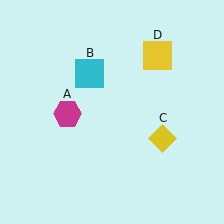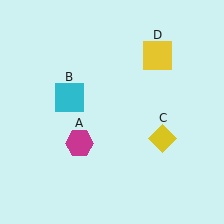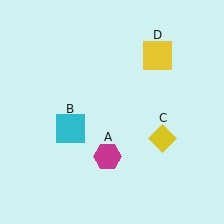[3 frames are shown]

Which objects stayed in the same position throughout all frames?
Yellow diamond (object C) and yellow square (object D) remained stationary.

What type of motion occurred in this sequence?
The magenta hexagon (object A), cyan square (object B) rotated counterclockwise around the center of the scene.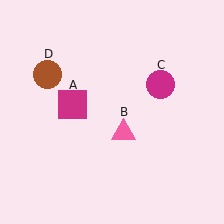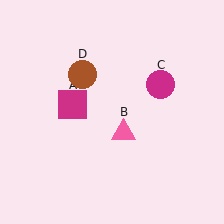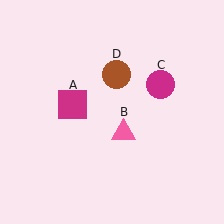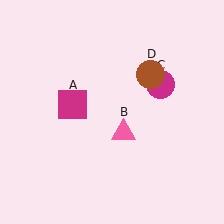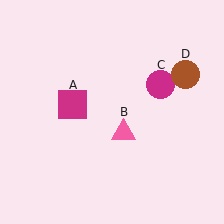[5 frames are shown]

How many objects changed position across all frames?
1 object changed position: brown circle (object D).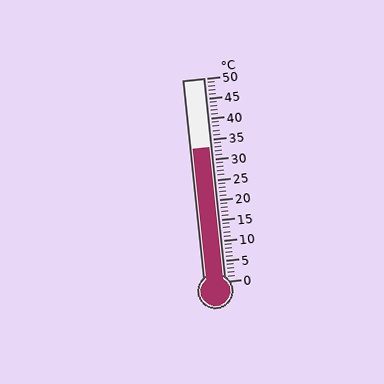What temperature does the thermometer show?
The thermometer shows approximately 33°C.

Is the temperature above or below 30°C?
The temperature is above 30°C.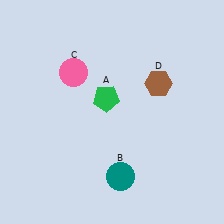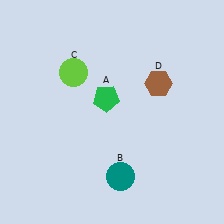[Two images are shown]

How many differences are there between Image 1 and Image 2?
There is 1 difference between the two images.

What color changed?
The circle (C) changed from pink in Image 1 to lime in Image 2.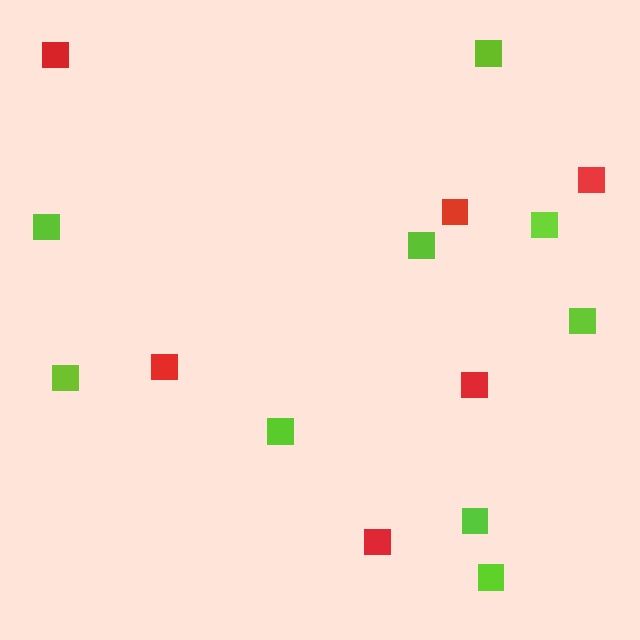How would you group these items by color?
There are 2 groups: one group of red squares (6) and one group of lime squares (9).